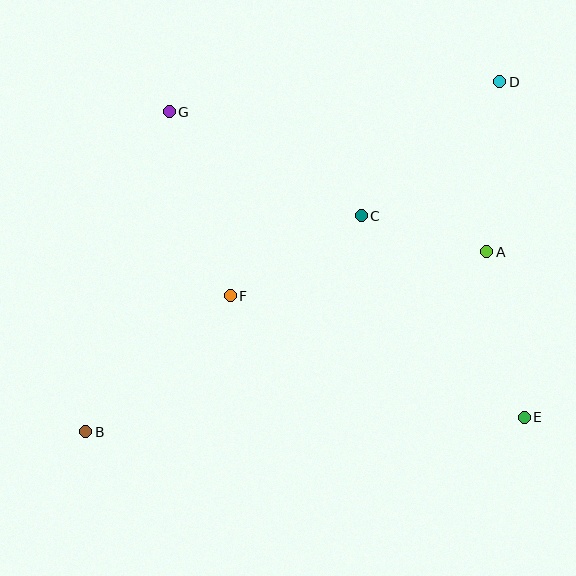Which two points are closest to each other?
Points A and C are closest to each other.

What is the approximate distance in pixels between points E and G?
The distance between E and G is approximately 469 pixels.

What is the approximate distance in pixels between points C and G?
The distance between C and G is approximately 219 pixels.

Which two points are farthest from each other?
Points B and D are farthest from each other.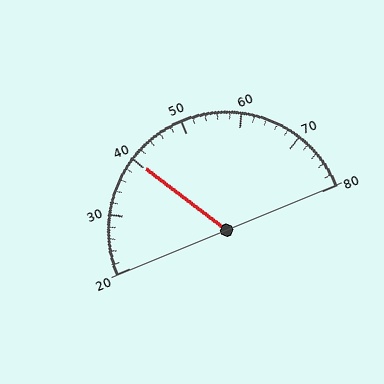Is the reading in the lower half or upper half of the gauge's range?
The reading is in the lower half of the range (20 to 80).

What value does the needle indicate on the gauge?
The needle indicates approximately 40.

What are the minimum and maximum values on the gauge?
The gauge ranges from 20 to 80.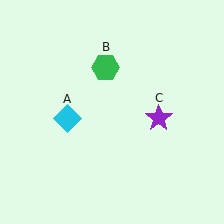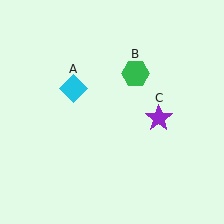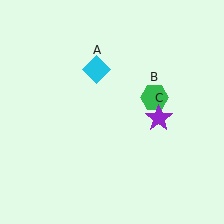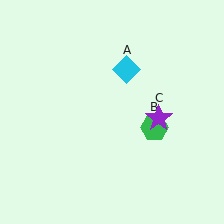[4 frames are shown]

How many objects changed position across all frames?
2 objects changed position: cyan diamond (object A), green hexagon (object B).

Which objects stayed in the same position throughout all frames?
Purple star (object C) remained stationary.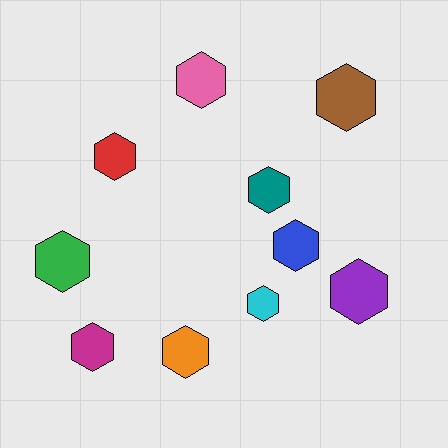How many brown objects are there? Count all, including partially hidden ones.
There is 1 brown object.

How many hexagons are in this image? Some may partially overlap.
There are 10 hexagons.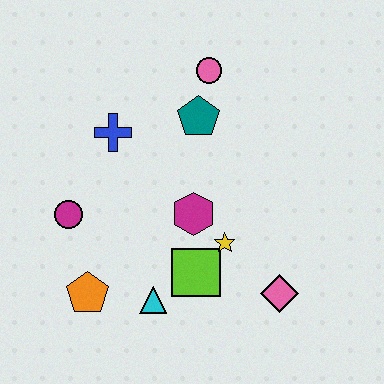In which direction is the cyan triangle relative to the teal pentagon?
The cyan triangle is below the teal pentagon.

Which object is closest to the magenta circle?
The orange pentagon is closest to the magenta circle.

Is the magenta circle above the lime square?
Yes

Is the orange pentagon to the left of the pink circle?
Yes